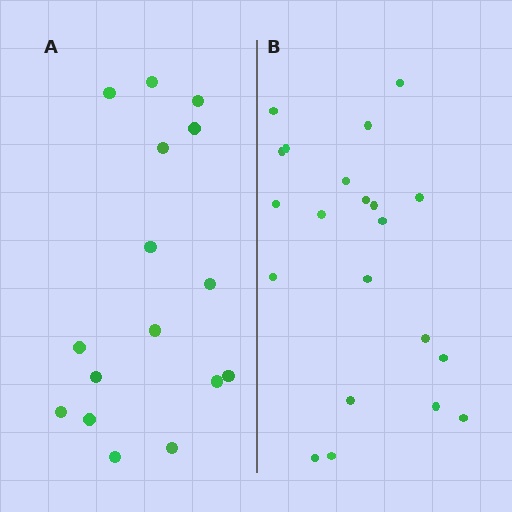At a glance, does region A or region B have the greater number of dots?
Region B (the right region) has more dots.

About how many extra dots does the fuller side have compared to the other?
Region B has about 5 more dots than region A.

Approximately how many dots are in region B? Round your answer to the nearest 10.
About 20 dots. (The exact count is 21, which rounds to 20.)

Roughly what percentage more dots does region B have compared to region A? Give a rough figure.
About 30% more.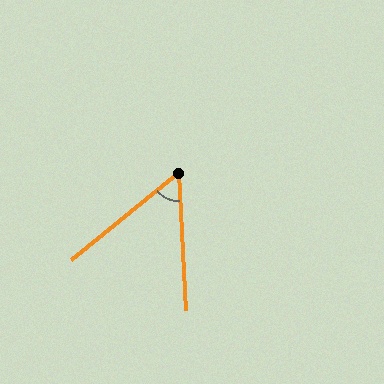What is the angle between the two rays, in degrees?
Approximately 54 degrees.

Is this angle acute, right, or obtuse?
It is acute.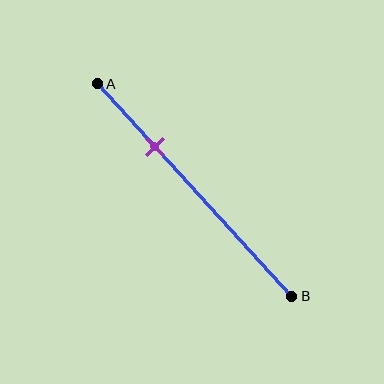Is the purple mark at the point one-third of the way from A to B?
No, the mark is at about 30% from A, not at the 33% one-third point.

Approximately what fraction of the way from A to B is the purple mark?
The purple mark is approximately 30% of the way from A to B.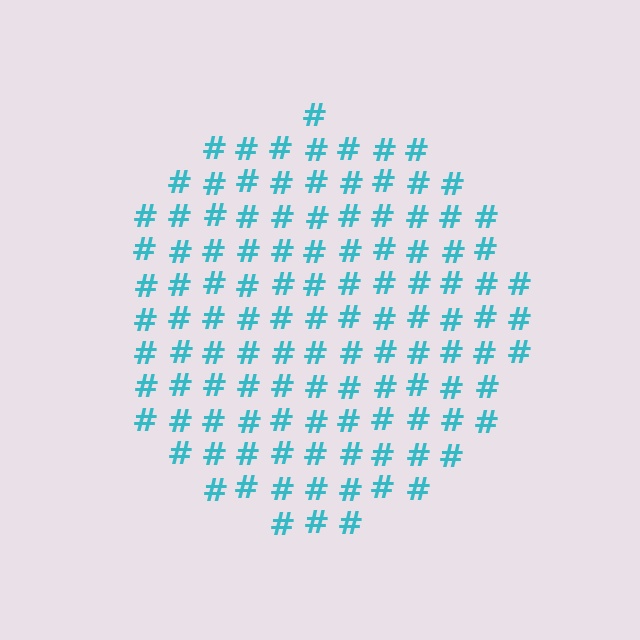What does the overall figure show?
The overall figure shows a circle.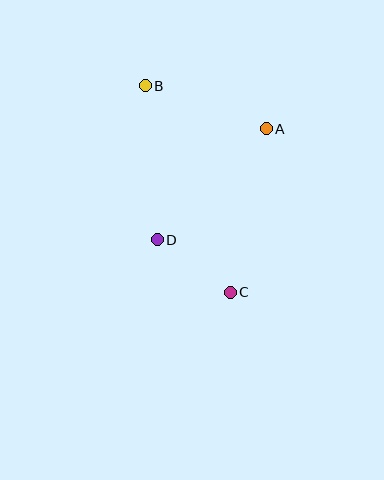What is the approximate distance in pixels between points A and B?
The distance between A and B is approximately 128 pixels.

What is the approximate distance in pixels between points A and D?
The distance between A and D is approximately 156 pixels.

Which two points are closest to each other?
Points C and D are closest to each other.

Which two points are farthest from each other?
Points B and C are farthest from each other.